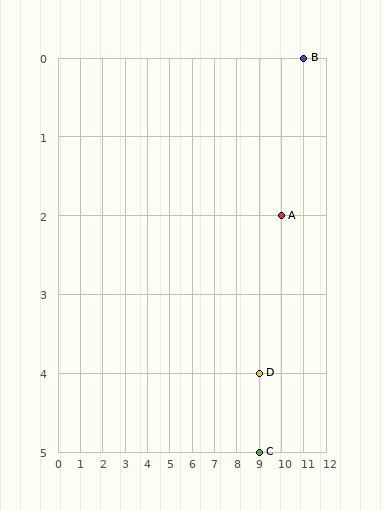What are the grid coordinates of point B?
Point B is at grid coordinates (11, 0).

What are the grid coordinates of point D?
Point D is at grid coordinates (9, 4).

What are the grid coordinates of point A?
Point A is at grid coordinates (10, 2).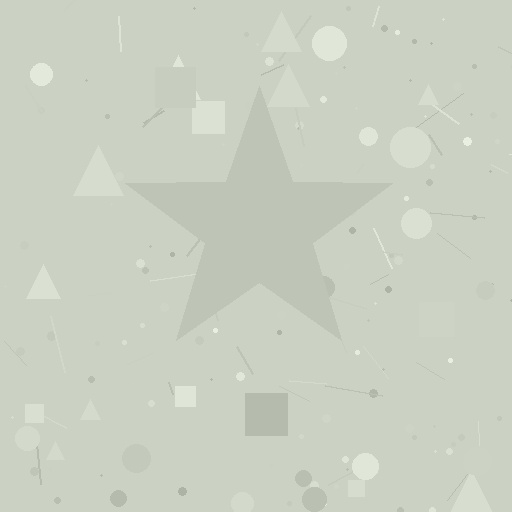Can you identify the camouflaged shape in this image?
The camouflaged shape is a star.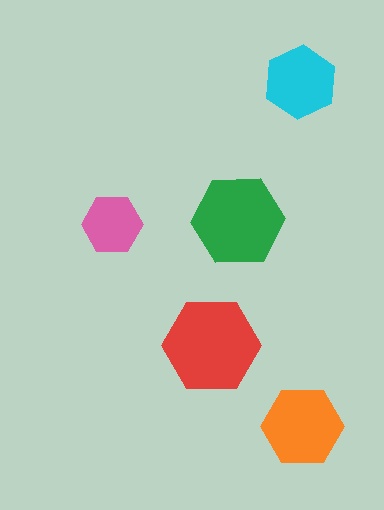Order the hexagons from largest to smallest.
the red one, the green one, the orange one, the cyan one, the pink one.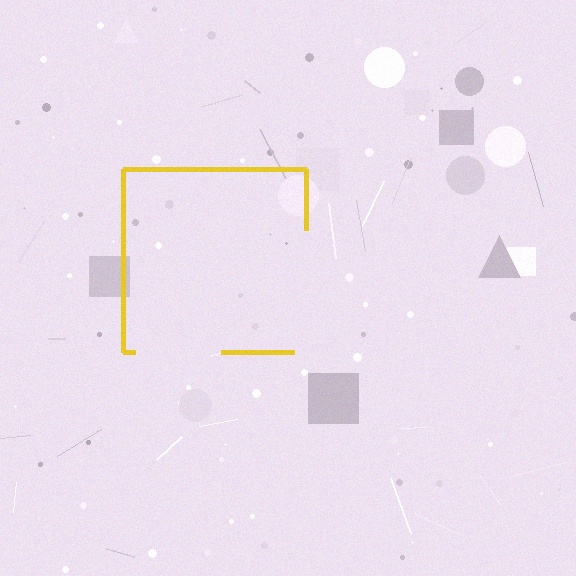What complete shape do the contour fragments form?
The contour fragments form a square.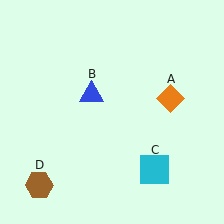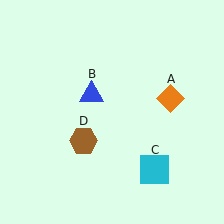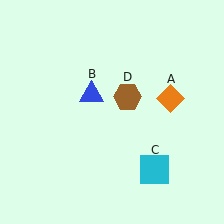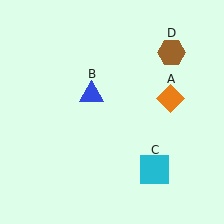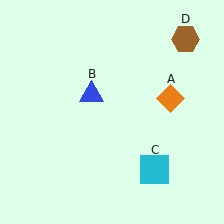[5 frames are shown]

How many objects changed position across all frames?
1 object changed position: brown hexagon (object D).